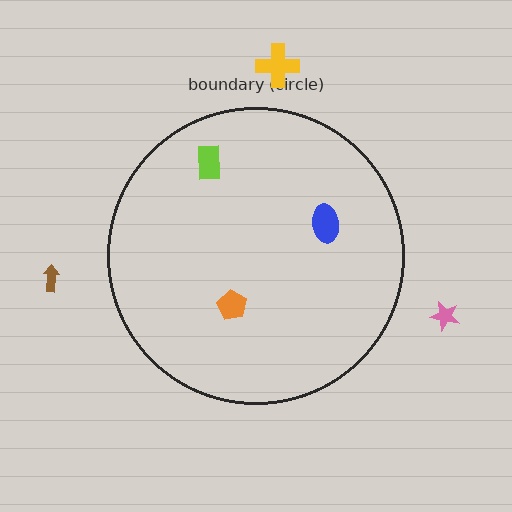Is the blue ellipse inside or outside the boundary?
Inside.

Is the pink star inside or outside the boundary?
Outside.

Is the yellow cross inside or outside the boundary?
Outside.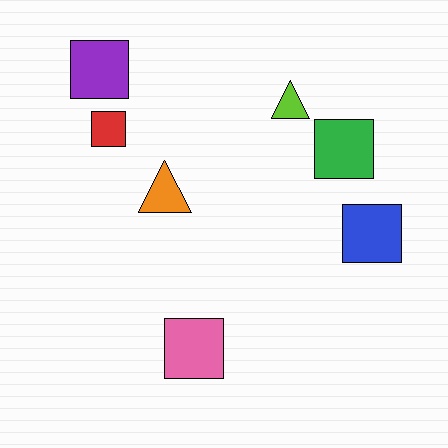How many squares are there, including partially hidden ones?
There are 5 squares.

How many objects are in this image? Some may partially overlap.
There are 7 objects.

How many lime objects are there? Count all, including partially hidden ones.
There is 1 lime object.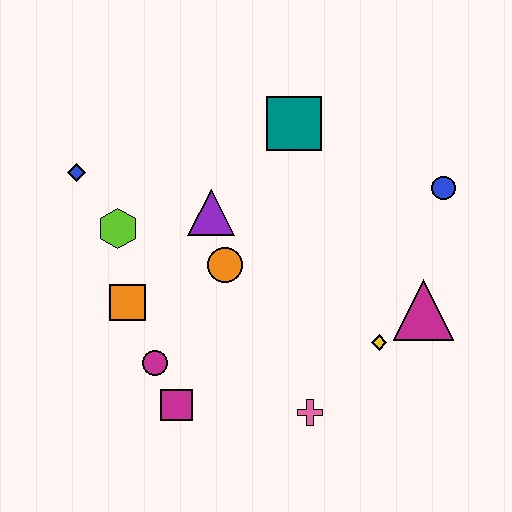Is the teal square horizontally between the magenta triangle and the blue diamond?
Yes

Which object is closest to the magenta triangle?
The yellow diamond is closest to the magenta triangle.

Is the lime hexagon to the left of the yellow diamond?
Yes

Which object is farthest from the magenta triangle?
The blue diamond is farthest from the magenta triangle.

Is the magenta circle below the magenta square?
No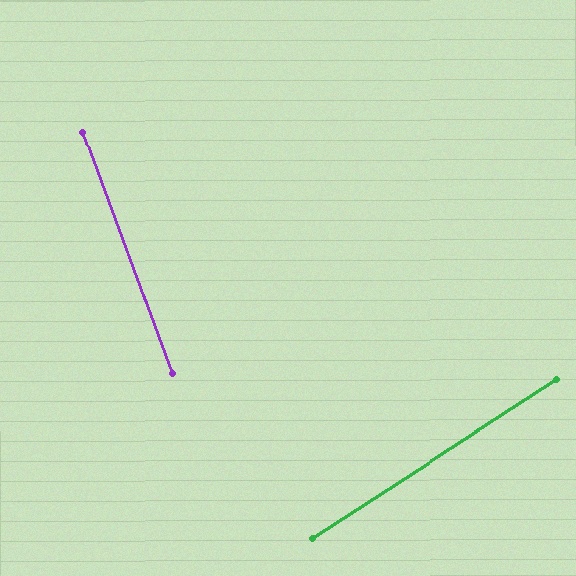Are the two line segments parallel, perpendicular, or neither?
Neither parallel nor perpendicular — they differ by about 77°.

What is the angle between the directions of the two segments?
Approximately 77 degrees.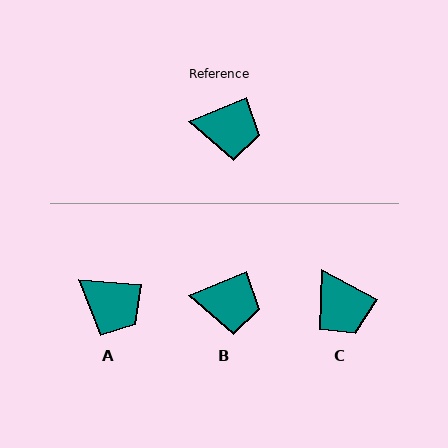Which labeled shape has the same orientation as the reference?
B.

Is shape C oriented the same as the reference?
No, it is off by about 51 degrees.